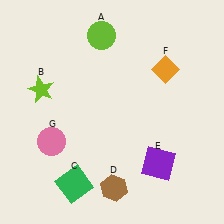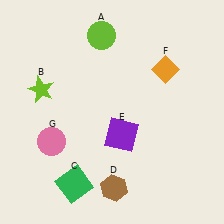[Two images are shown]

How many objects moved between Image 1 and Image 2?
1 object moved between the two images.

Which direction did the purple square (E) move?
The purple square (E) moved left.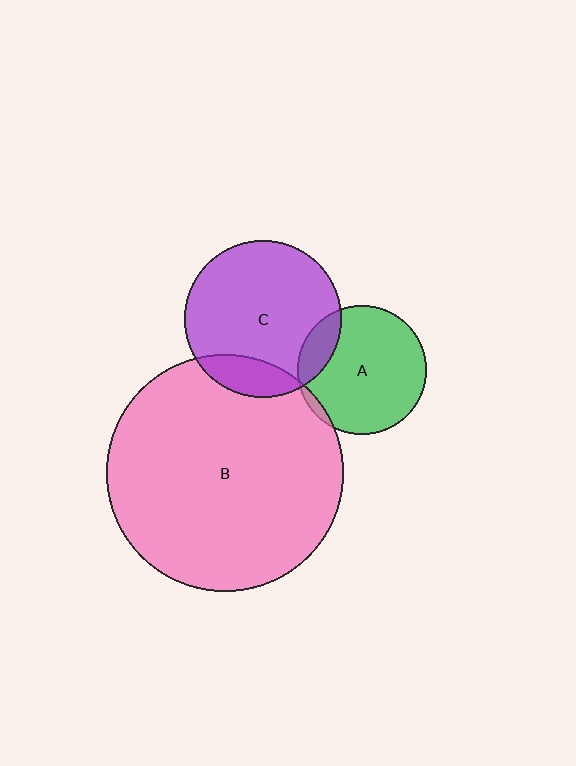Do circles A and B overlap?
Yes.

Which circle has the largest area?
Circle B (pink).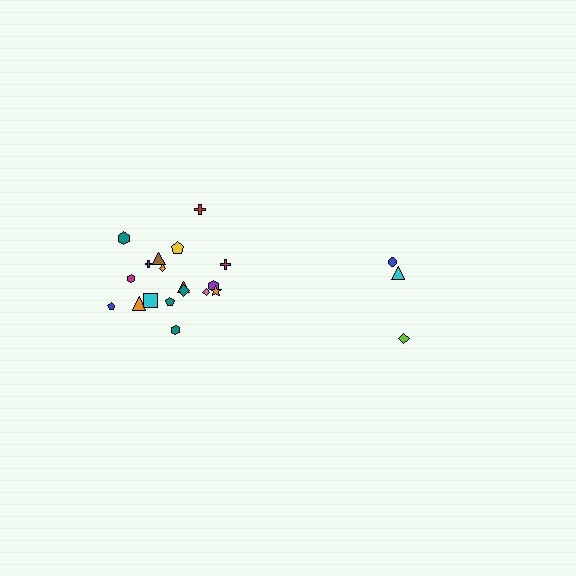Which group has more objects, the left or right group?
The left group.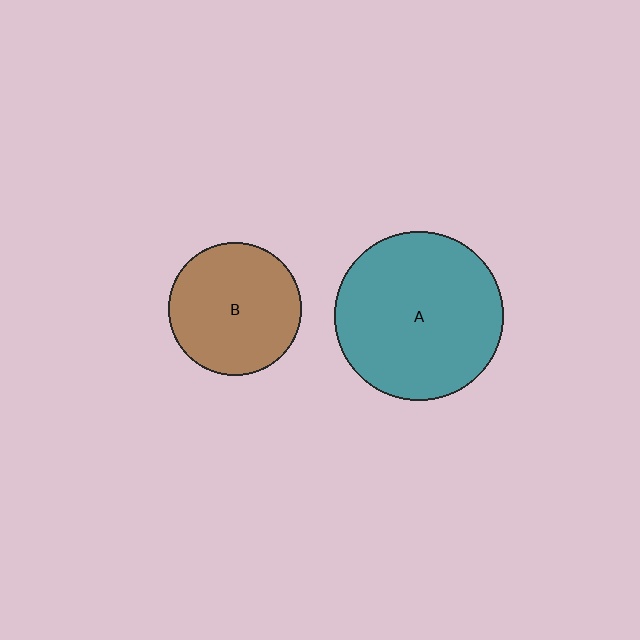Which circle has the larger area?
Circle A (teal).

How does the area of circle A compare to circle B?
Approximately 1.6 times.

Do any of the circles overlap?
No, none of the circles overlap.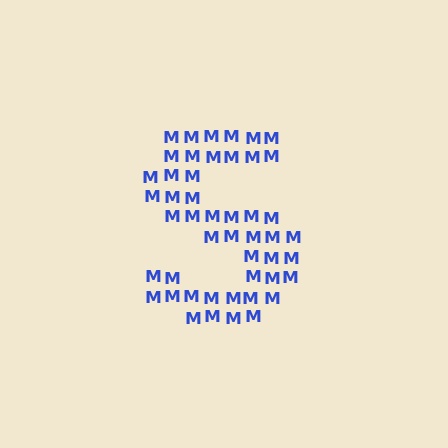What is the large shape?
The large shape is the letter S.